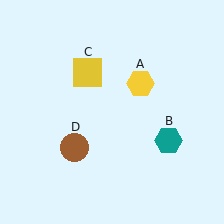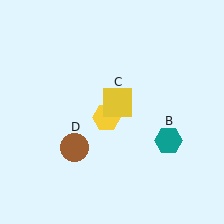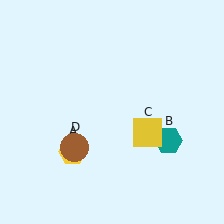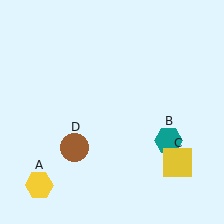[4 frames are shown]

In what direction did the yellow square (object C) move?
The yellow square (object C) moved down and to the right.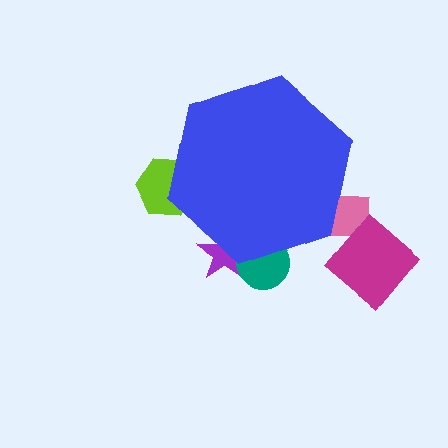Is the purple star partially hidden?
Yes, the purple star is partially hidden behind the blue hexagon.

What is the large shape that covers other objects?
A blue hexagon.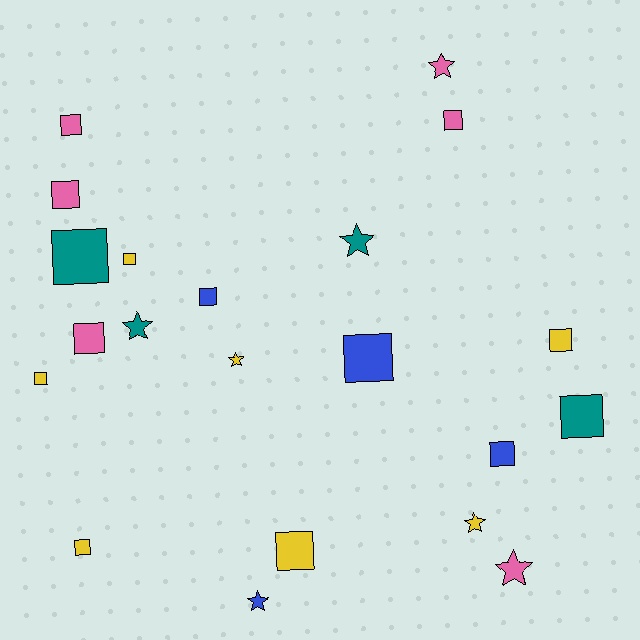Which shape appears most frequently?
Square, with 14 objects.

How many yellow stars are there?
There are 2 yellow stars.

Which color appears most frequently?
Yellow, with 7 objects.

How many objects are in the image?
There are 21 objects.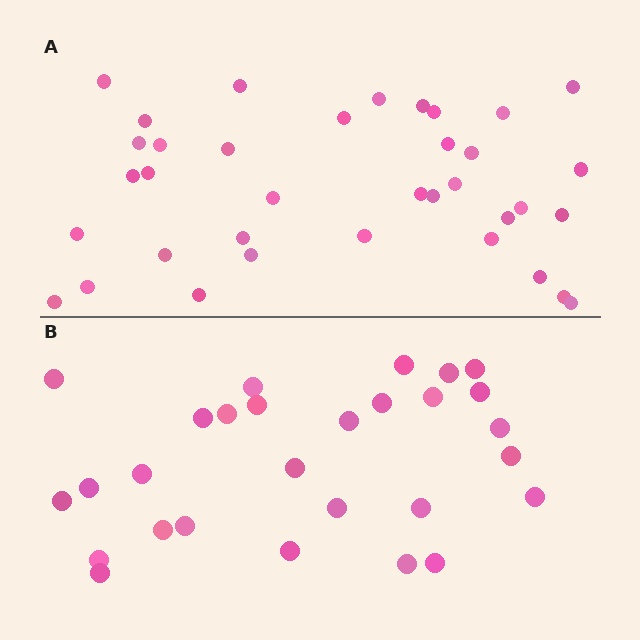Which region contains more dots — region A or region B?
Region A (the top region) has more dots.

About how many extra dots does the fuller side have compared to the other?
Region A has roughly 8 or so more dots than region B.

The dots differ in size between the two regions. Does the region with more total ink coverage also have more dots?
No. Region B has more total ink coverage because its dots are larger, but region A actually contains more individual dots. Total area can be misleading — the number of items is what matters here.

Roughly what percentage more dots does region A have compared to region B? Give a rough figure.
About 30% more.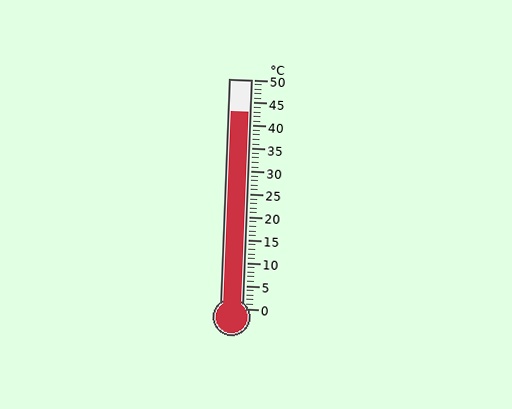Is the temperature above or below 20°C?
The temperature is above 20°C.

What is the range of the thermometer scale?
The thermometer scale ranges from 0°C to 50°C.